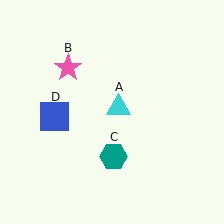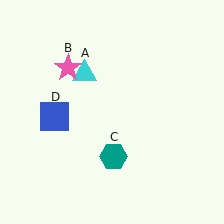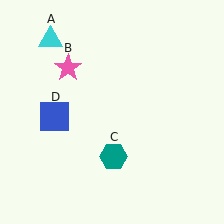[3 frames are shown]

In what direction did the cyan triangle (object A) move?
The cyan triangle (object A) moved up and to the left.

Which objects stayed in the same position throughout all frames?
Pink star (object B) and teal hexagon (object C) and blue square (object D) remained stationary.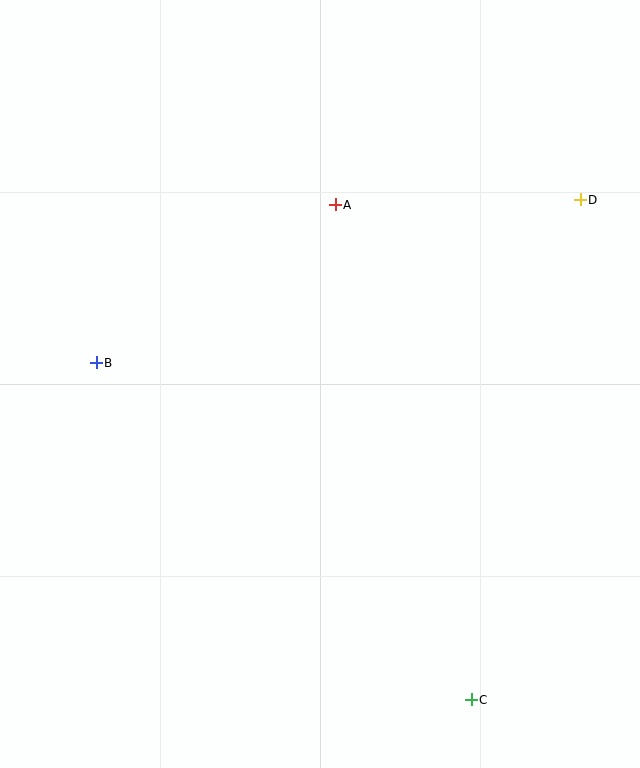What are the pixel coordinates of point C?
Point C is at (471, 700).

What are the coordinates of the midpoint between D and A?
The midpoint between D and A is at (458, 202).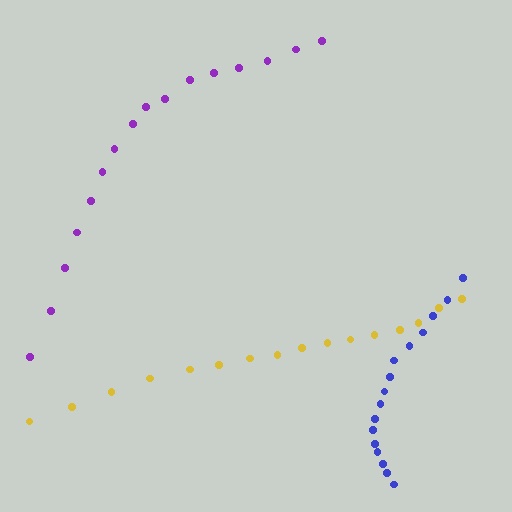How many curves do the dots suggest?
There are 3 distinct paths.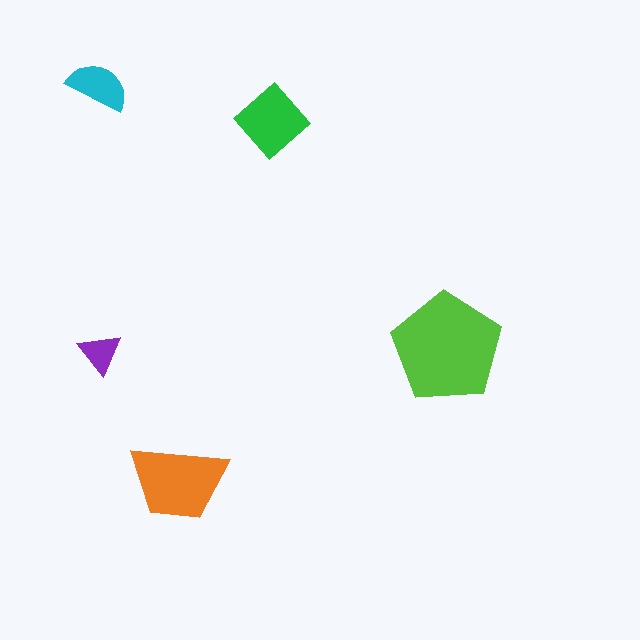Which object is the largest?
The lime pentagon.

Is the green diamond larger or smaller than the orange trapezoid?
Smaller.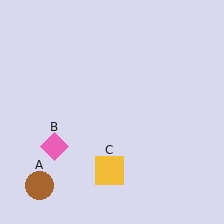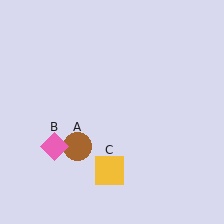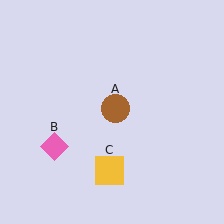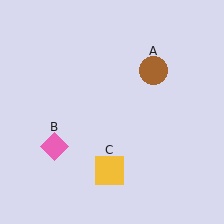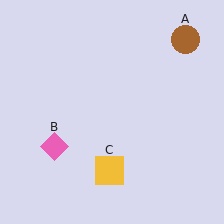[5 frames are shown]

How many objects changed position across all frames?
1 object changed position: brown circle (object A).